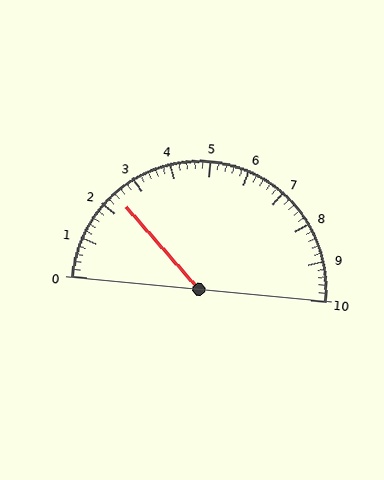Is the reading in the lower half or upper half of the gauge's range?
The reading is in the lower half of the range (0 to 10).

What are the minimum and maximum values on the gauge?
The gauge ranges from 0 to 10.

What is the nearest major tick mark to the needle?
The nearest major tick mark is 2.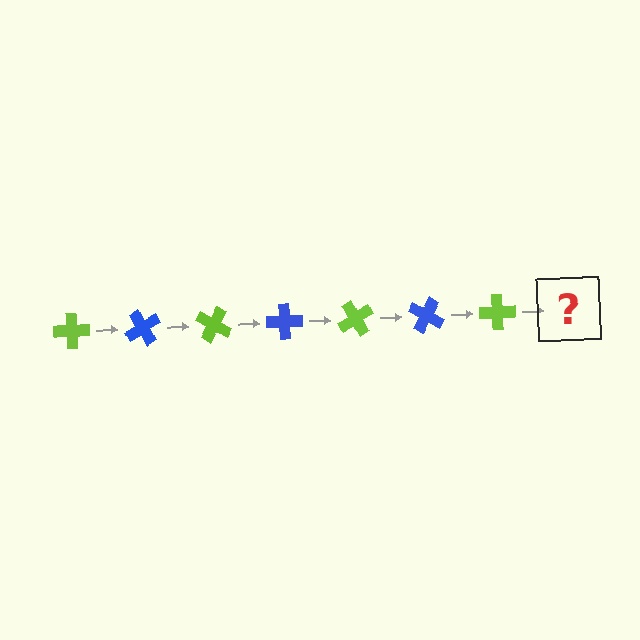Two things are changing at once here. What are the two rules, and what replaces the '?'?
The two rules are that it rotates 60 degrees each step and the color cycles through lime and blue. The '?' should be a blue cross, rotated 420 degrees from the start.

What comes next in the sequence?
The next element should be a blue cross, rotated 420 degrees from the start.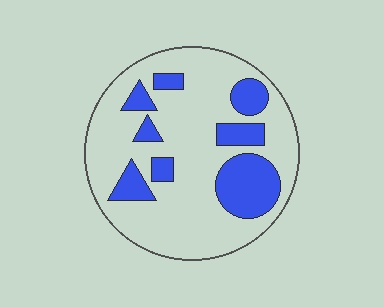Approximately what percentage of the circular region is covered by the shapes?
Approximately 25%.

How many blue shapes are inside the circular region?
8.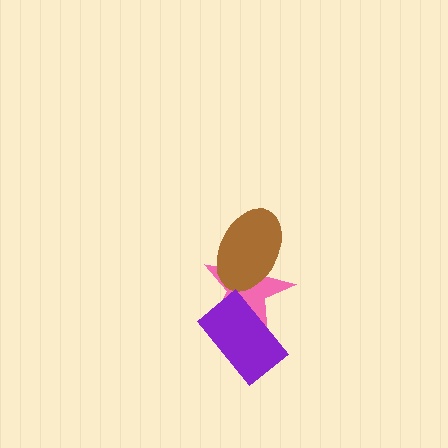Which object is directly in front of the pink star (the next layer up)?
The brown ellipse is directly in front of the pink star.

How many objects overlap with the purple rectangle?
1 object overlaps with the purple rectangle.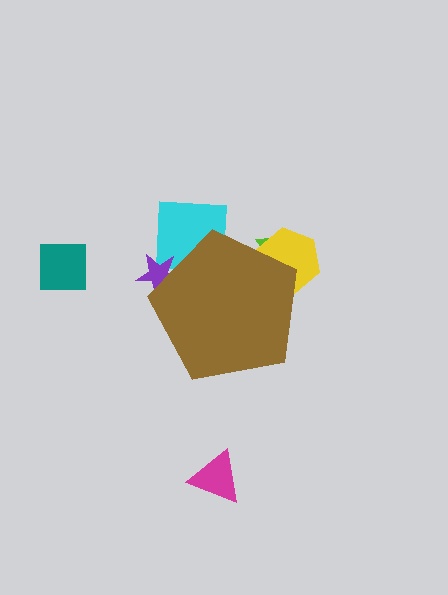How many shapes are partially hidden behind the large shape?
4 shapes are partially hidden.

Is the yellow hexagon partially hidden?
Yes, the yellow hexagon is partially hidden behind the brown pentagon.